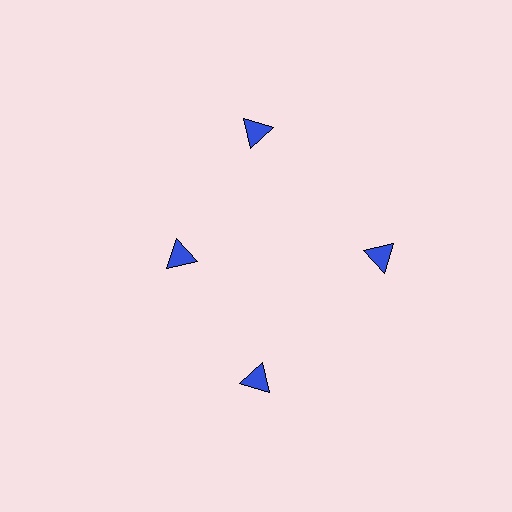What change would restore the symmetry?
The symmetry would be restored by moving it outward, back onto the ring so that all 4 triangles sit at equal angles and equal distance from the center.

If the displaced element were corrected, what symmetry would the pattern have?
It would have 4-fold rotational symmetry — the pattern would map onto itself every 90 degrees.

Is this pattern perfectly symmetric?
No. The 4 blue triangles are arranged in a ring, but one element near the 9 o'clock position is pulled inward toward the center, breaking the 4-fold rotational symmetry.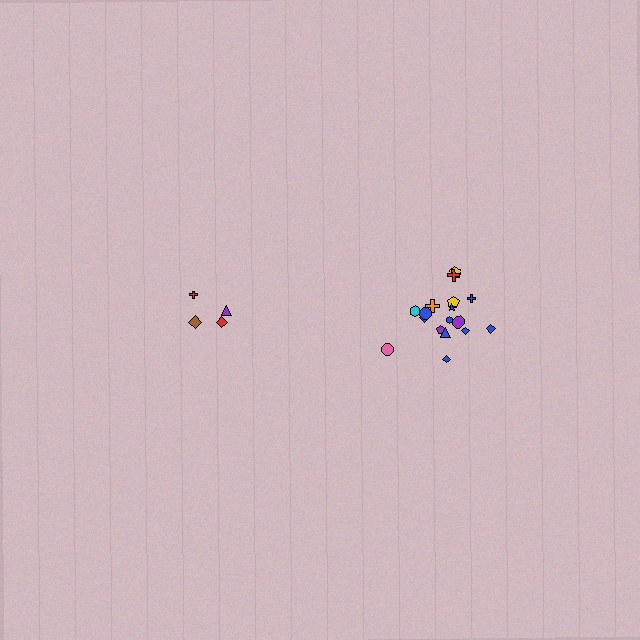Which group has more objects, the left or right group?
The right group.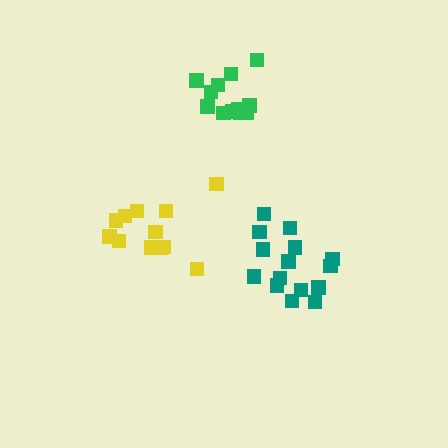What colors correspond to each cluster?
The clusters are colored: yellow, green, teal.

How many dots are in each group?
Group 1: 12 dots, Group 2: 12 dots, Group 3: 16 dots (40 total).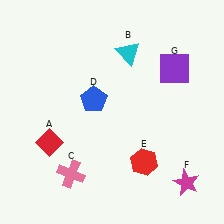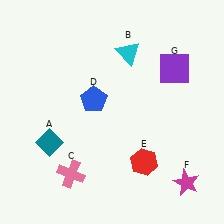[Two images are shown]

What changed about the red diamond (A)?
In Image 1, A is red. In Image 2, it changed to teal.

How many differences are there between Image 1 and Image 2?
There is 1 difference between the two images.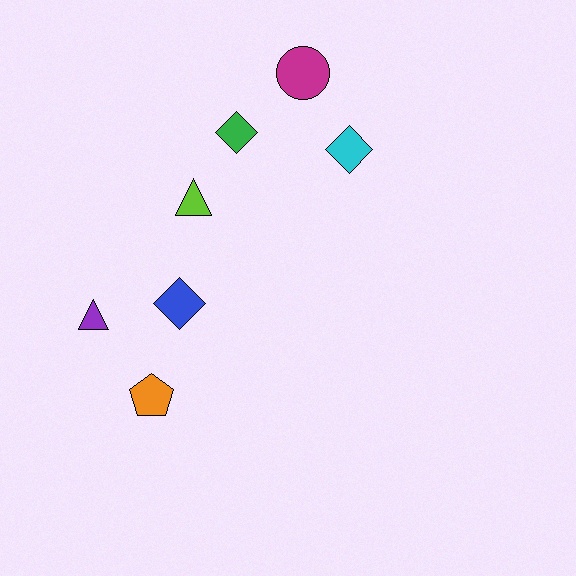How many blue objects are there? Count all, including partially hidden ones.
There is 1 blue object.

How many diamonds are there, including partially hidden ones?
There are 3 diamonds.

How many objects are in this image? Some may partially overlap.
There are 7 objects.